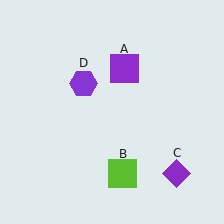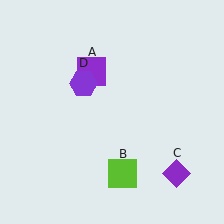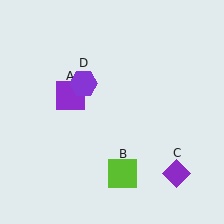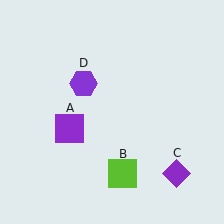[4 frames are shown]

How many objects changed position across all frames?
1 object changed position: purple square (object A).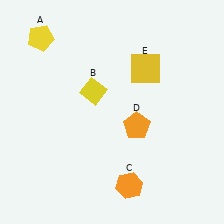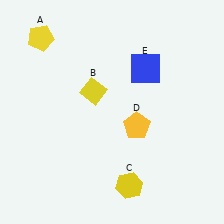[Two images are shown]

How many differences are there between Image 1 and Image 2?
There are 3 differences between the two images.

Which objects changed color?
C changed from orange to yellow. D changed from orange to yellow. E changed from yellow to blue.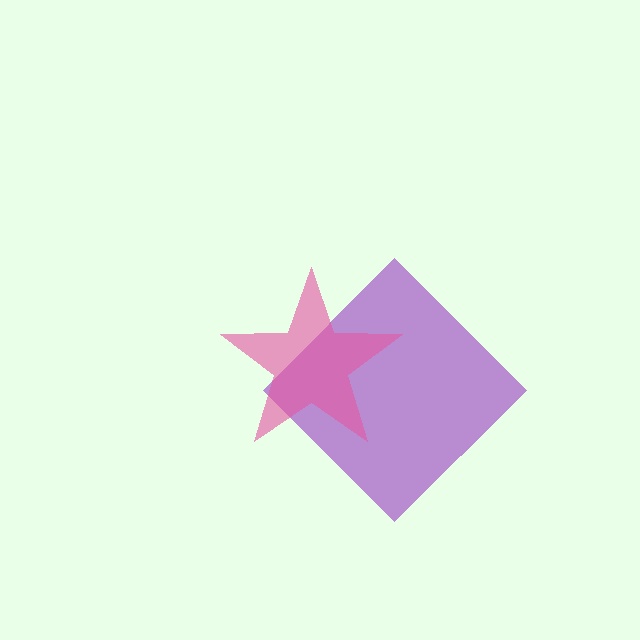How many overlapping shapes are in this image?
There are 2 overlapping shapes in the image.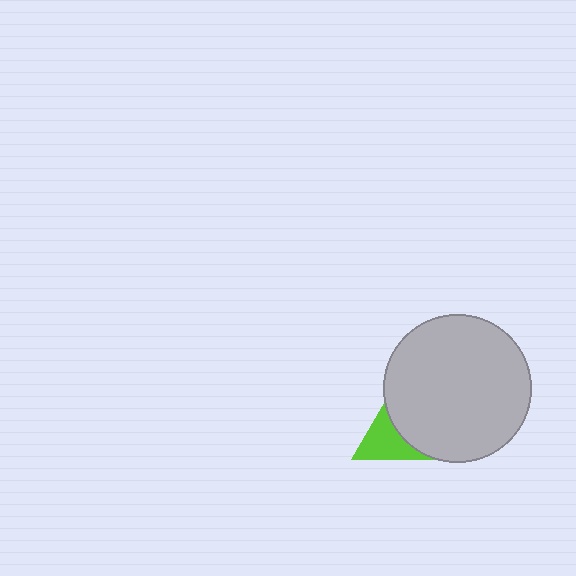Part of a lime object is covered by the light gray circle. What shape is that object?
It is a triangle.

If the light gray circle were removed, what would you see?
You would see the complete lime triangle.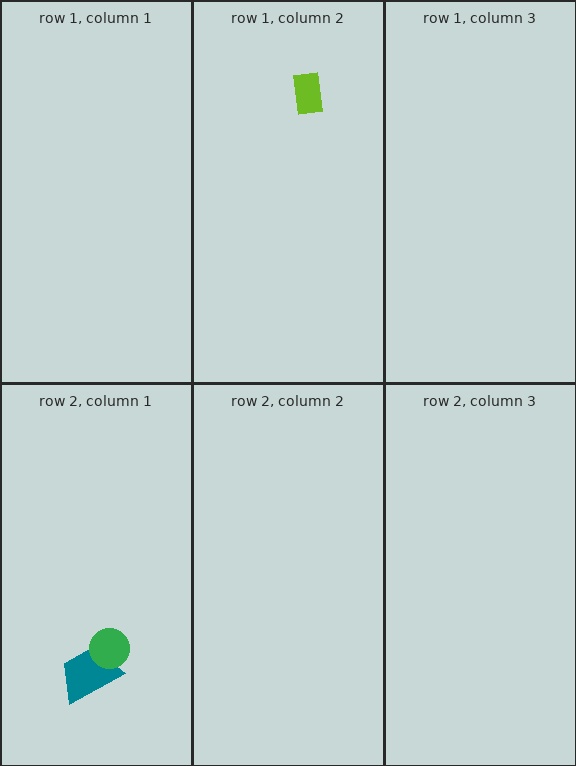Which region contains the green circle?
The row 2, column 1 region.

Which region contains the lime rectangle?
The row 1, column 2 region.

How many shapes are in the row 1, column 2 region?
1.